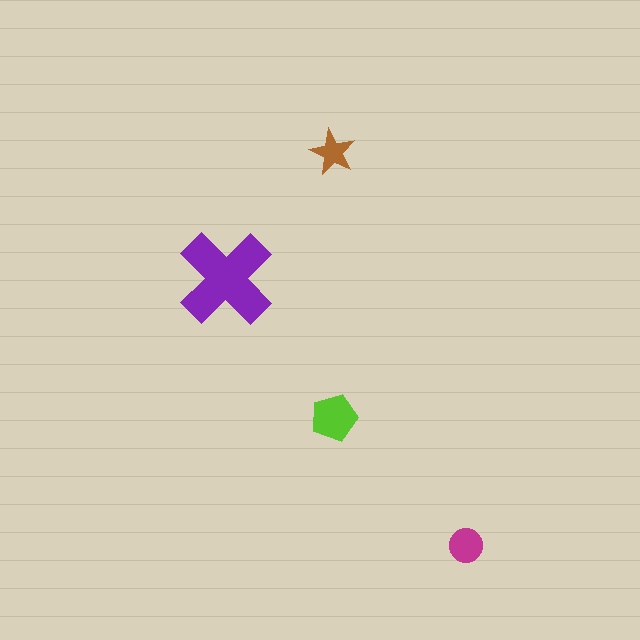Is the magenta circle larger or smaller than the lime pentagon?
Smaller.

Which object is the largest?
The purple cross.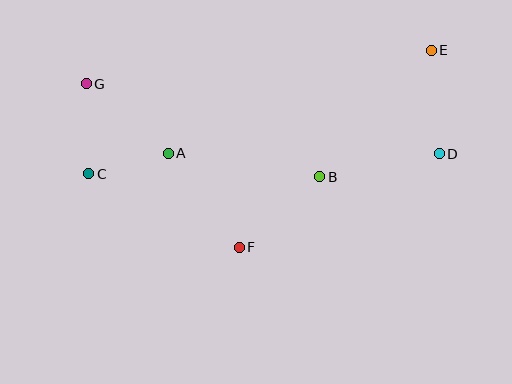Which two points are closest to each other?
Points A and C are closest to each other.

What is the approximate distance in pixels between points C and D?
The distance between C and D is approximately 351 pixels.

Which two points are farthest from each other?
Points C and E are farthest from each other.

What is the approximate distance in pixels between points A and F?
The distance between A and F is approximately 118 pixels.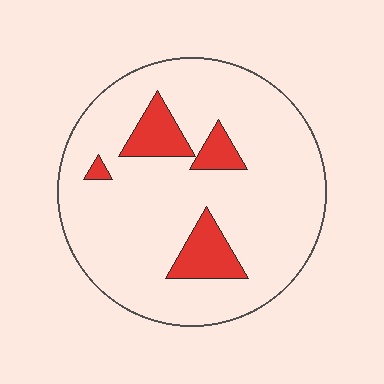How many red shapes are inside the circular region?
4.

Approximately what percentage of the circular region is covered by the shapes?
Approximately 15%.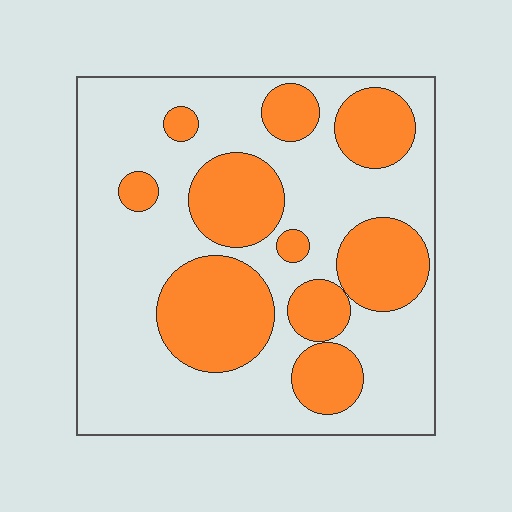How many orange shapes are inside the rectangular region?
10.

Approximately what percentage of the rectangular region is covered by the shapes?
Approximately 35%.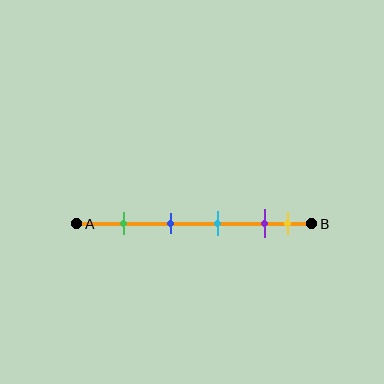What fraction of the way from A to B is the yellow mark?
The yellow mark is approximately 90% (0.9) of the way from A to B.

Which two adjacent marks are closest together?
The purple and yellow marks are the closest adjacent pair.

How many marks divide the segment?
There are 5 marks dividing the segment.